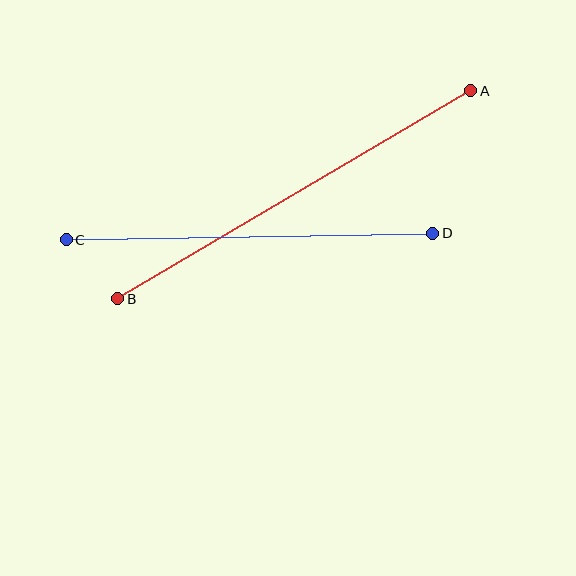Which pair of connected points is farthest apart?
Points A and B are farthest apart.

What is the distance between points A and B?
The distance is approximately 410 pixels.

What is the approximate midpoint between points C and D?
The midpoint is at approximately (249, 236) pixels.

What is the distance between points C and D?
The distance is approximately 367 pixels.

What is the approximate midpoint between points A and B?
The midpoint is at approximately (294, 195) pixels.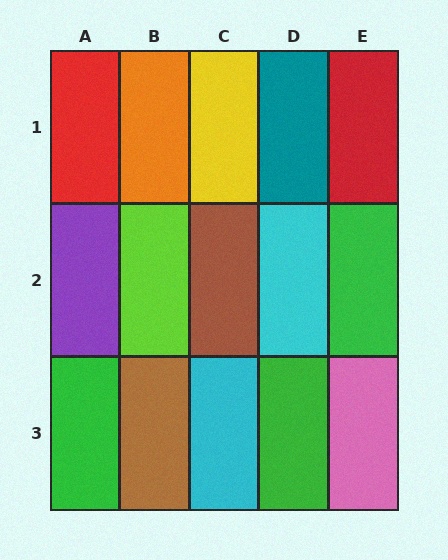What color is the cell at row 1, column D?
Teal.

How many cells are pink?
1 cell is pink.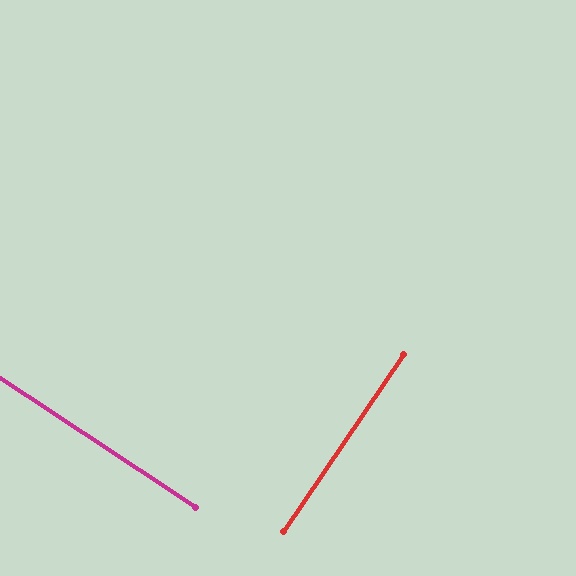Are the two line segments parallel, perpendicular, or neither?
Perpendicular — they meet at approximately 89°.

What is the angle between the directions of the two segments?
Approximately 89 degrees.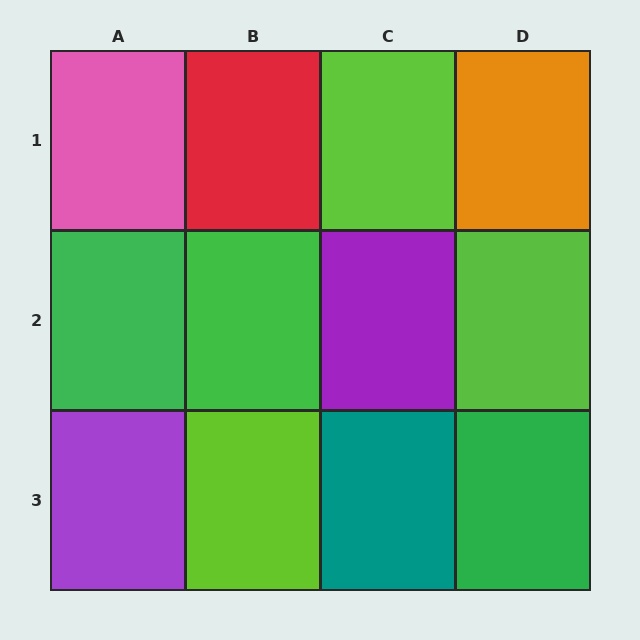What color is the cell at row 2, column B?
Green.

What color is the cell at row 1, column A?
Pink.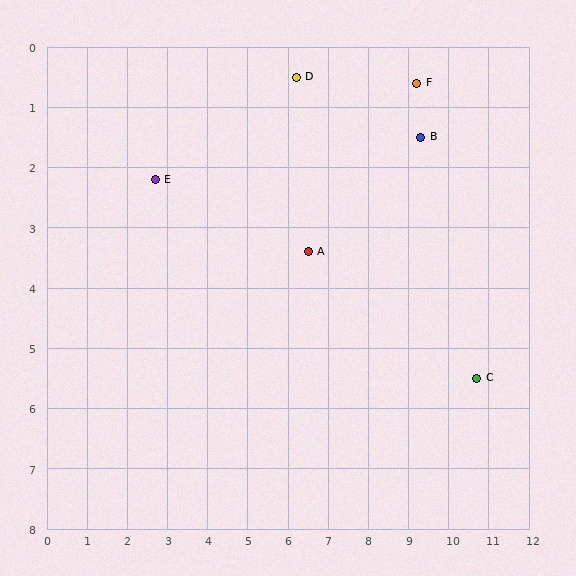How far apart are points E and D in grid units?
Points E and D are about 3.9 grid units apart.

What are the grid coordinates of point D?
Point D is at approximately (6.2, 0.5).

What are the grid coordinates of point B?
Point B is at approximately (9.3, 1.5).